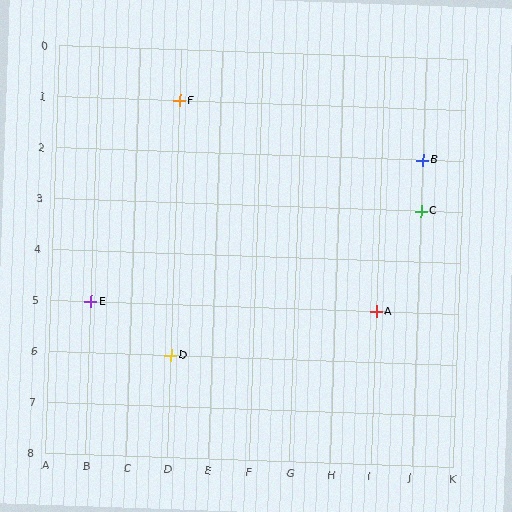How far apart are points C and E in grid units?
Points C and E are 8 columns and 2 rows apart (about 8.2 grid units diagonally).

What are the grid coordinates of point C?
Point C is at grid coordinates (J, 3).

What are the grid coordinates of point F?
Point F is at grid coordinates (D, 1).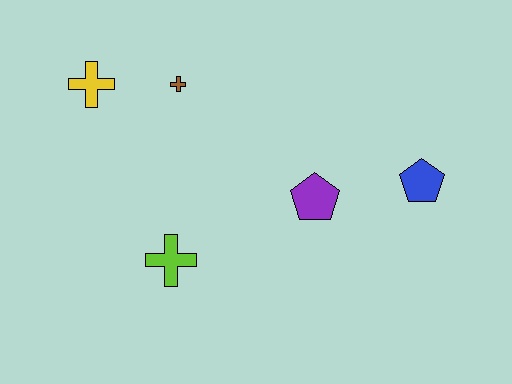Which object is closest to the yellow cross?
The brown cross is closest to the yellow cross.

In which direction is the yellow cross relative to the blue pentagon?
The yellow cross is to the left of the blue pentagon.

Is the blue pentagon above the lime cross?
Yes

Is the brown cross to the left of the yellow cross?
No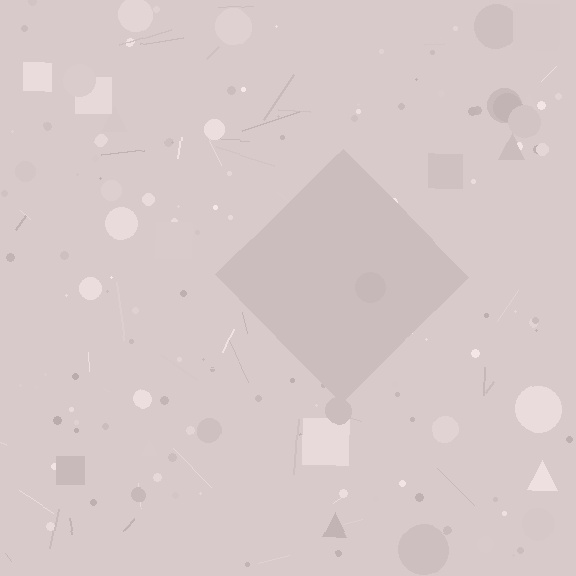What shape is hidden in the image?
A diamond is hidden in the image.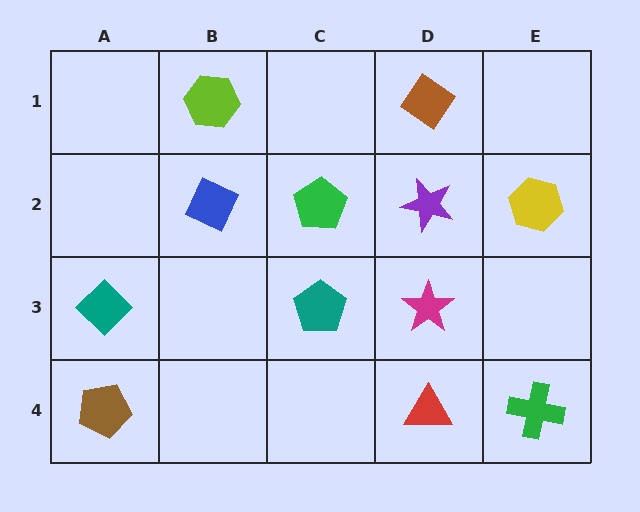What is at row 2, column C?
A green pentagon.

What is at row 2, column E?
A yellow hexagon.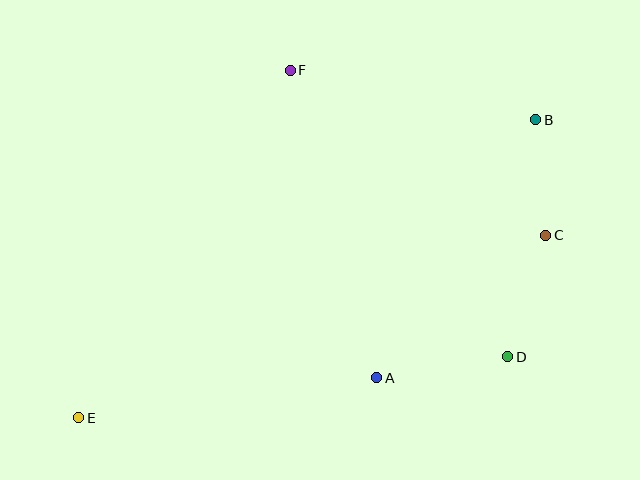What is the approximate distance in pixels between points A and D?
The distance between A and D is approximately 133 pixels.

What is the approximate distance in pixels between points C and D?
The distance between C and D is approximately 127 pixels.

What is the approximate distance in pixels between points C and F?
The distance between C and F is approximately 305 pixels.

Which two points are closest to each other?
Points B and C are closest to each other.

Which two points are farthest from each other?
Points B and E are farthest from each other.